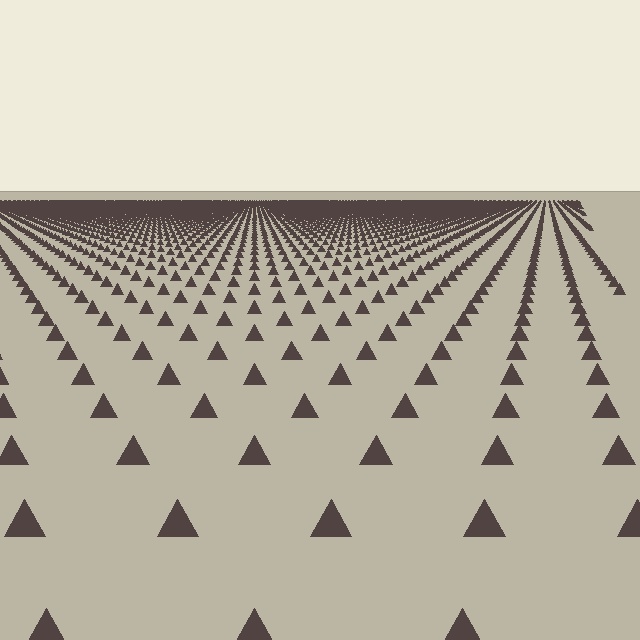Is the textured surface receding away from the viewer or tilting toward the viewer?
The surface is receding away from the viewer. Texture elements get smaller and denser toward the top.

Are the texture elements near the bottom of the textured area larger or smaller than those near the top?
Larger. Near the bottom, elements are closer to the viewer and appear at a bigger on-screen size.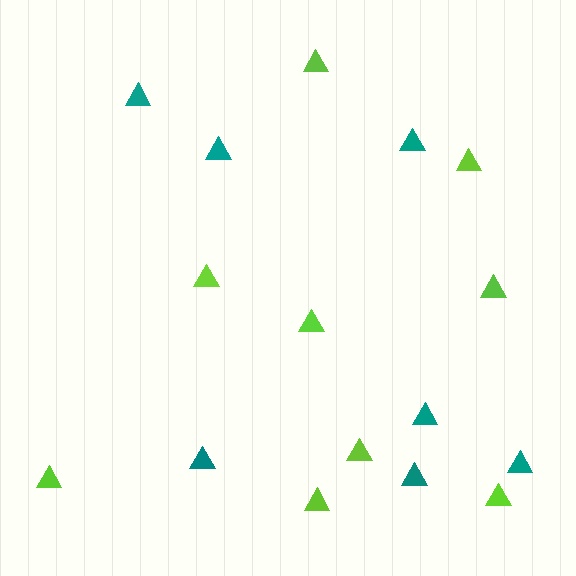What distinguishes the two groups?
There are 2 groups: one group of lime triangles (9) and one group of teal triangles (7).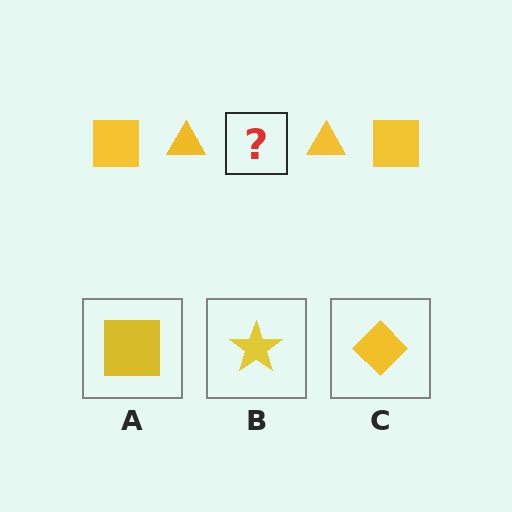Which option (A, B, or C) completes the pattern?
A.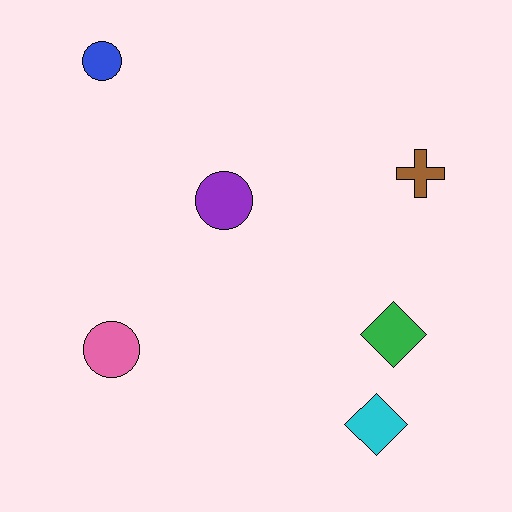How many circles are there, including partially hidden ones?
There are 3 circles.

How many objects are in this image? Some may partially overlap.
There are 6 objects.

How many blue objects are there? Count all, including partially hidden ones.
There is 1 blue object.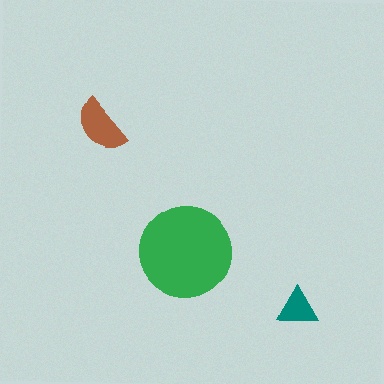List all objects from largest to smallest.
The green circle, the brown semicircle, the teal triangle.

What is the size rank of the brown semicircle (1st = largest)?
2nd.